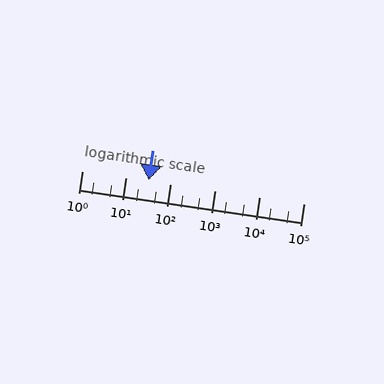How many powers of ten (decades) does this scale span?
The scale spans 5 decades, from 1 to 100000.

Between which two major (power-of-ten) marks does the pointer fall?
The pointer is between 10 and 100.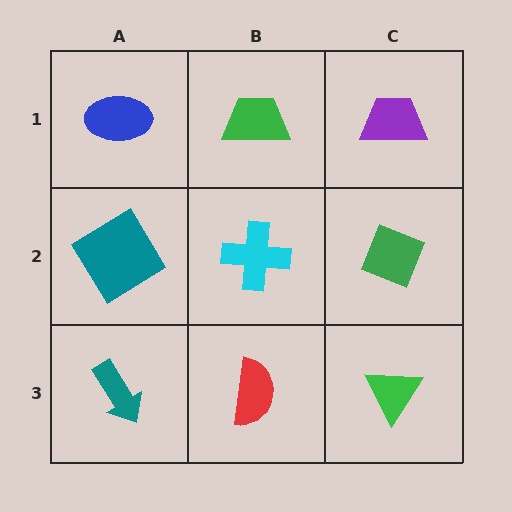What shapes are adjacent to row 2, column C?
A purple trapezoid (row 1, column C), a green triangle (row 3, column C), a cyan cross (row 2, column B).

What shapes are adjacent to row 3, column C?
A green diamond (row 2, column C), a red semicircle (row 3, column B).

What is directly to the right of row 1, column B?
A purple trapezoid.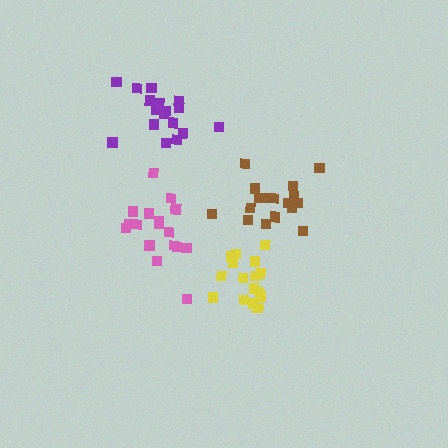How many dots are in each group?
Group 1: 16 dots, Group 2: 17 dots, Group 3: 17 dots, Group 4: 17 dots (67 total).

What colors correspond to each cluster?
The clusters are colored: yellow, purple, pink, brown.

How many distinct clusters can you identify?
There are 4 distinct clusters.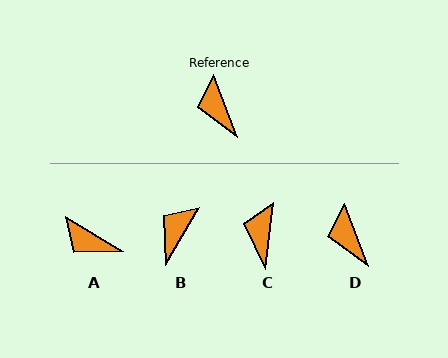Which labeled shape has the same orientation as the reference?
D.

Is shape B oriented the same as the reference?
No, it is off by about 51 degrees.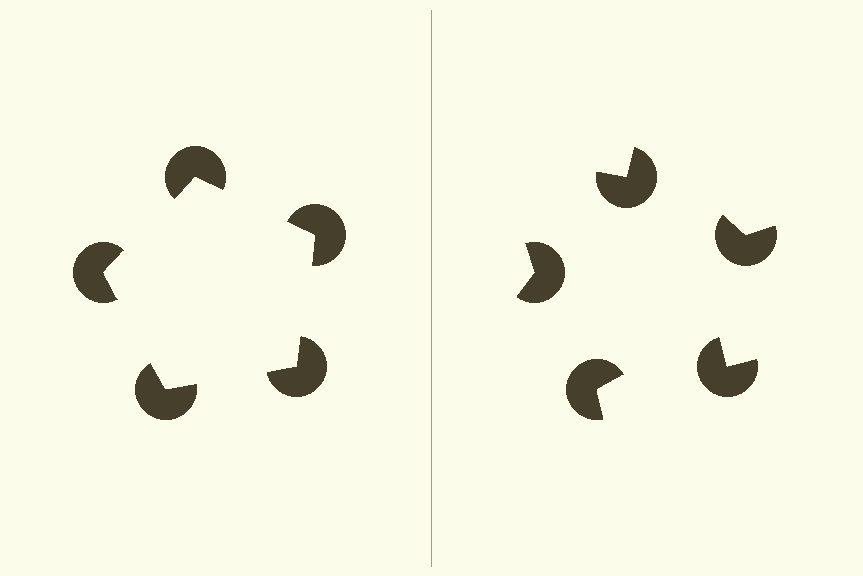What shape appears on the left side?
An illusory pentagon.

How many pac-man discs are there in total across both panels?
10 — 5 on each side.